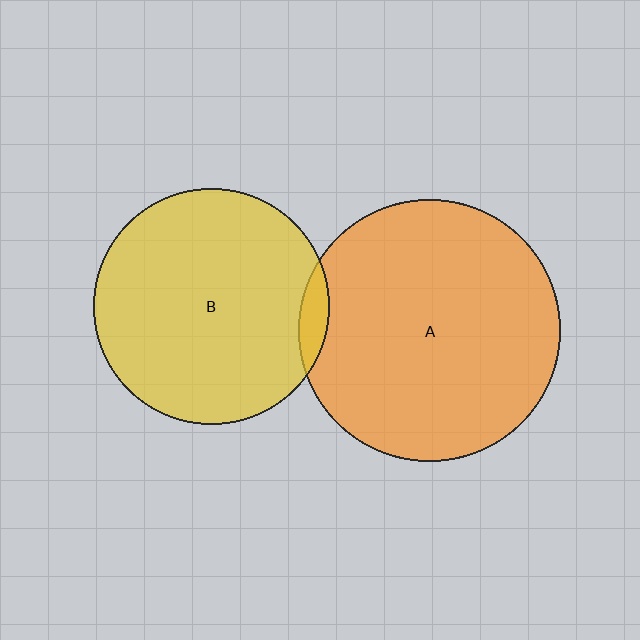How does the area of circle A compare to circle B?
Approximately 1.2 times.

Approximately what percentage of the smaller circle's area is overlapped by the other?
Approximately 5%.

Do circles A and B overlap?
Yes.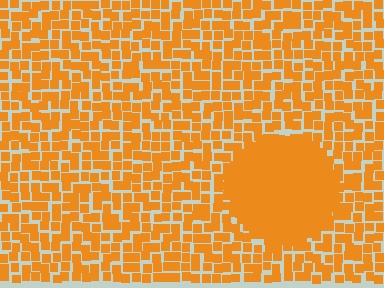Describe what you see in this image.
The image contains small orange elements arranged at two different densities. A circle-shaped region is visible where the elements are more densely packed than the surrounding area.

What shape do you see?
I see a circle.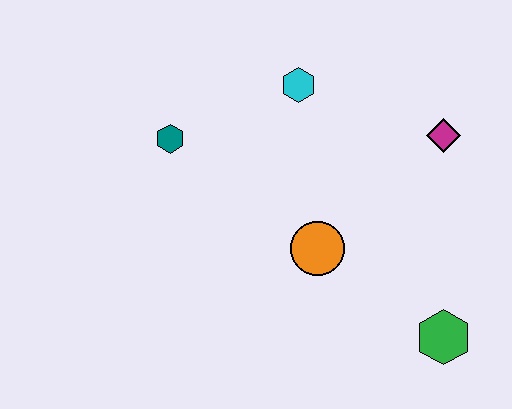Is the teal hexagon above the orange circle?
Yes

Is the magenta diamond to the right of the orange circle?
Yes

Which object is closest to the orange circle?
The green hexagon is closest to the orange circle.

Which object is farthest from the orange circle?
The teal hexagon is farthest from the orange circle.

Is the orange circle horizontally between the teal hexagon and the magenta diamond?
Yes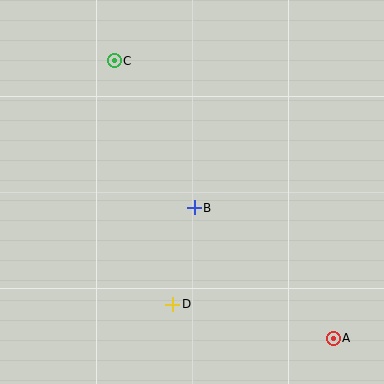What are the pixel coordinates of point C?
Point C is at (114, 61).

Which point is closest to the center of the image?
Point B at (194, 208) is closest to the center.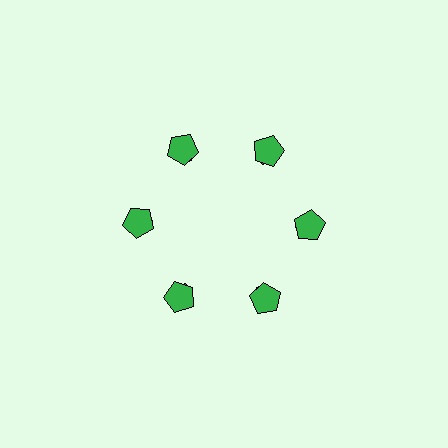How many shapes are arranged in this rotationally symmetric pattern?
There are 12 shapes, arranged in 6 groups of 2.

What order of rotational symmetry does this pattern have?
This pattern has 6-fold rotational symmetry.